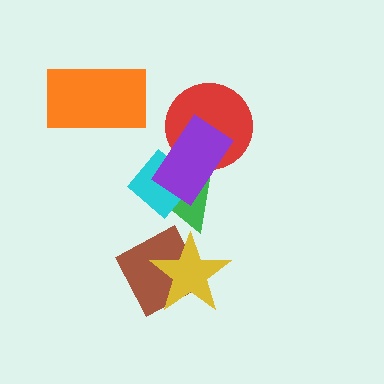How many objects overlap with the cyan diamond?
2 objects overlap with the cyan diamond.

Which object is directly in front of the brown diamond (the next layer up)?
The yellow star is directly in front of the brown diamond.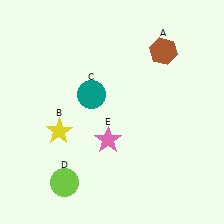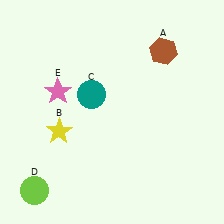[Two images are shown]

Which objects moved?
The objects that moved are: the lime circle (D), the pink star (E).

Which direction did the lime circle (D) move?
The lime circle (D) moved left.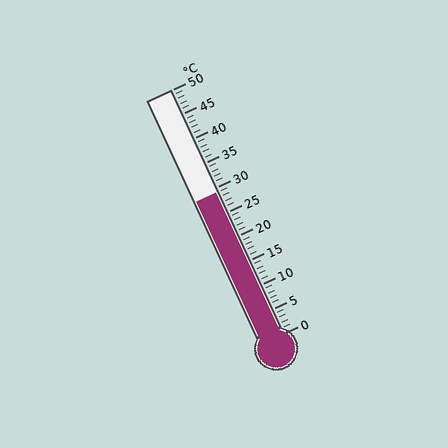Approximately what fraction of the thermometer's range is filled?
The thermometer is filled to approximately 60% of its range.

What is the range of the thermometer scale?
The thermometer scale ranges from 0°C to 50°C.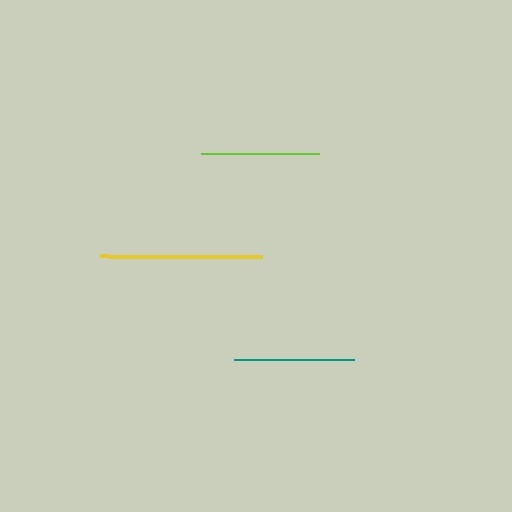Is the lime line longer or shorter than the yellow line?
The yellow line is longer than the lime line.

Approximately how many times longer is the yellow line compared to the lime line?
The yellow line is approximately 1.4 times the length of the lime line.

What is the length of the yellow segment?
The yellow segment is approximately 162 pixels long.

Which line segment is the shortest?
The lime line is the shortest at approximately 117 pixels.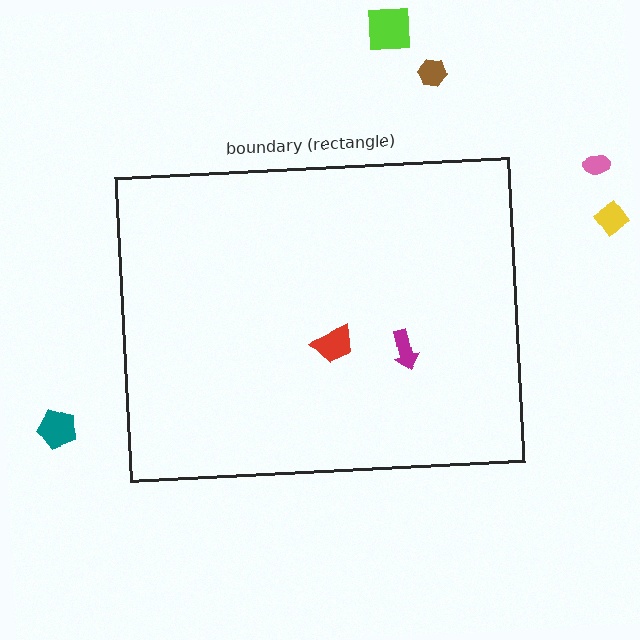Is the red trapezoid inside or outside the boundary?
Inside.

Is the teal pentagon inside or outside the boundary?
Outside.